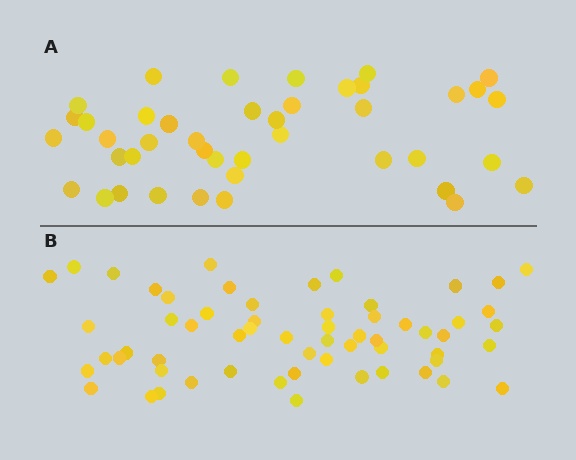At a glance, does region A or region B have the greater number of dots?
Region B (the bottom region) has more dots.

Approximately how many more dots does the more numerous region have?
Region B has approximately 20 more dots than region A.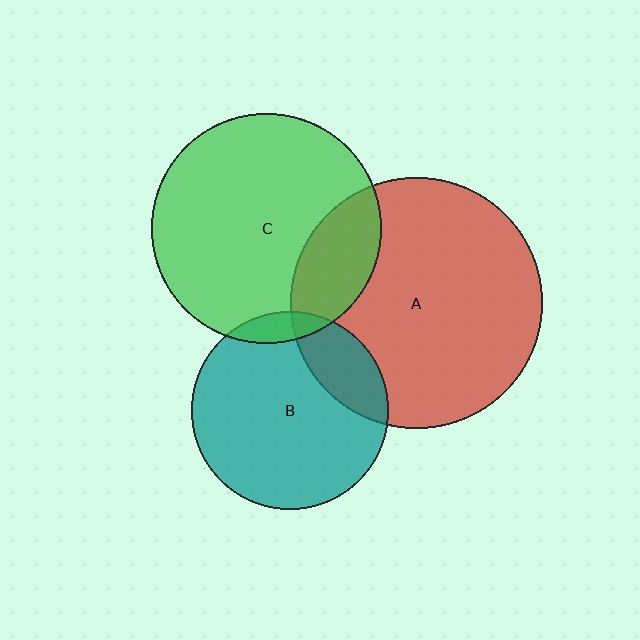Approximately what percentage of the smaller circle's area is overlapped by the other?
Approximately 20%.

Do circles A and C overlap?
Yes.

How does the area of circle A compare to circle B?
Approximately 1.6 times.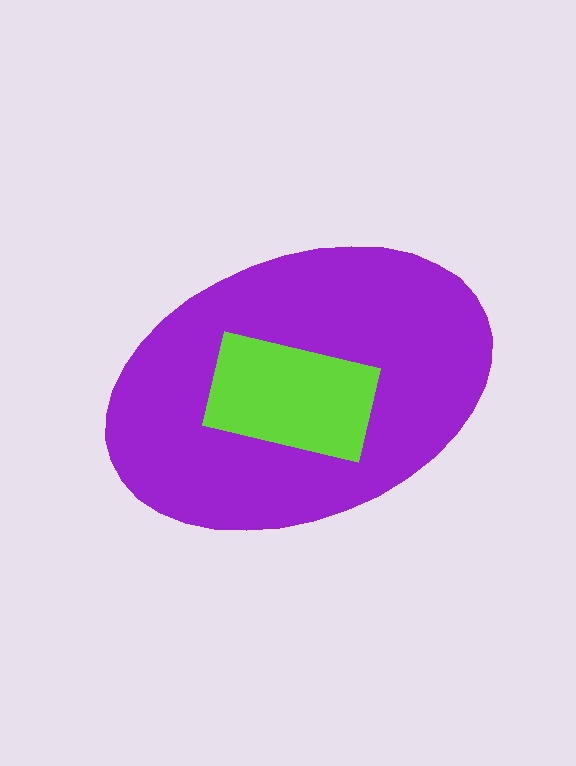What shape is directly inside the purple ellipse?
The lime rectangle.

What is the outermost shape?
The purple ellipse.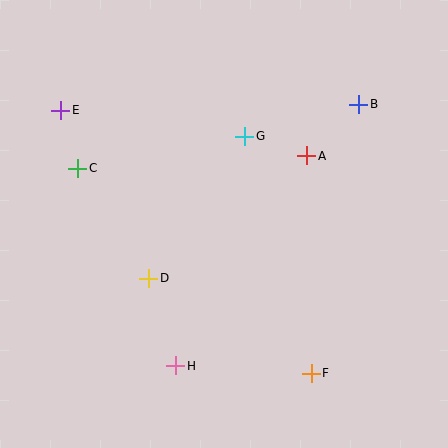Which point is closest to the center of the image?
Point G at (245, 136) is closest to the center.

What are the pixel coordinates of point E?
Point E is at (61, 110).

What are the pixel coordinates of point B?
Point B is at (359, 104).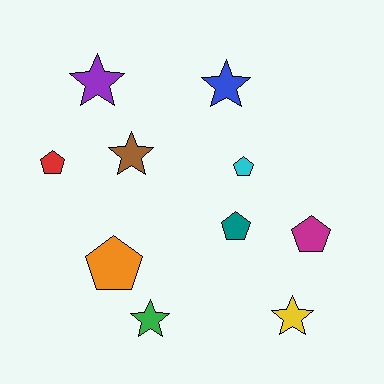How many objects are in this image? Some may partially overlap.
There are 10 objects.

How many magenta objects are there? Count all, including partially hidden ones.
There is 1 magenta object.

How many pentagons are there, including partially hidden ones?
There are 5 pentagons.